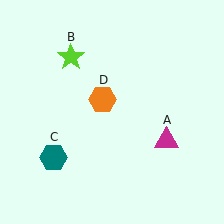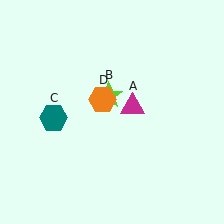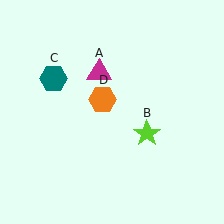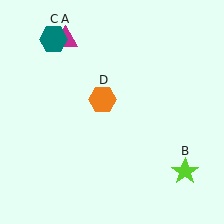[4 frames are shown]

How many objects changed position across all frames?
3 objects changed position: magenta triangle (object A), lime star (object B), teal hexagon (object C).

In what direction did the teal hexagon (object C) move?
The teal hexagon (object C) moved up.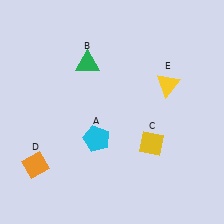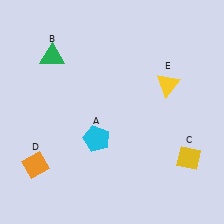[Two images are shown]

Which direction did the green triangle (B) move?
The green triangle (B) moved left.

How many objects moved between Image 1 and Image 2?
2 objects moved between the two images.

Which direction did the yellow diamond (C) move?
The yellow diamond (C) moved right.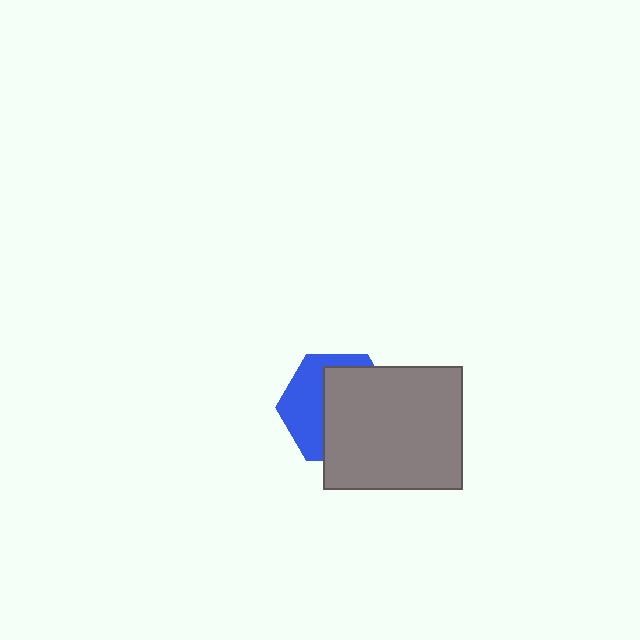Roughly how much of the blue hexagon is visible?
A small part of it is visible (roughly 41%).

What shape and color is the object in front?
The object in front is a gray rectangle.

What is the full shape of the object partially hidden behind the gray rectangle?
The partially hidden object is a blue hexagon.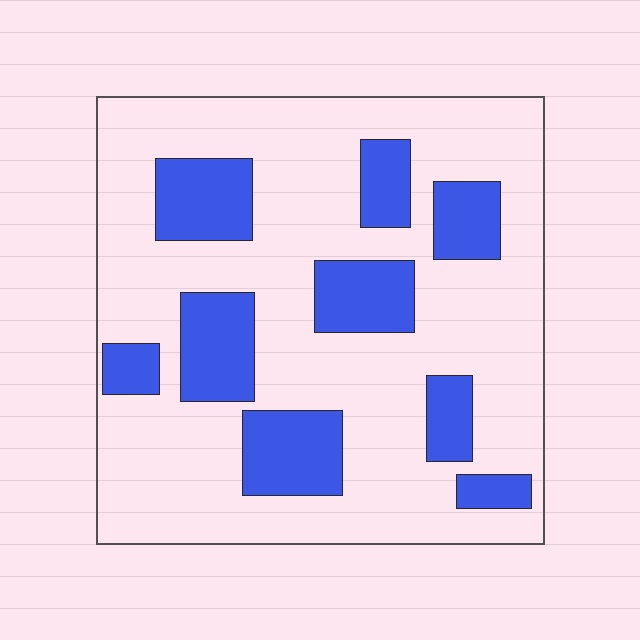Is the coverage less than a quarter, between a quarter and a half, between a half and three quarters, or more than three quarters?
Between a quarter and a half.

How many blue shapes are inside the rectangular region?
9.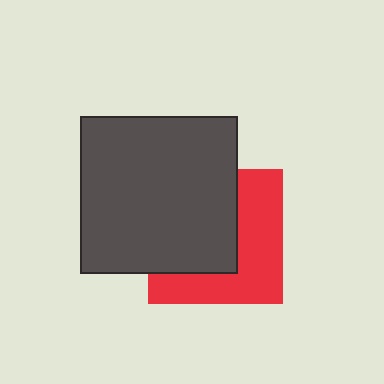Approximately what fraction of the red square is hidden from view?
Roughly 51% of the red square is hidden behind the dark gray square.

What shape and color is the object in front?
The object in front is a dark gray square.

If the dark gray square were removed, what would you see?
You would see the complete red square.